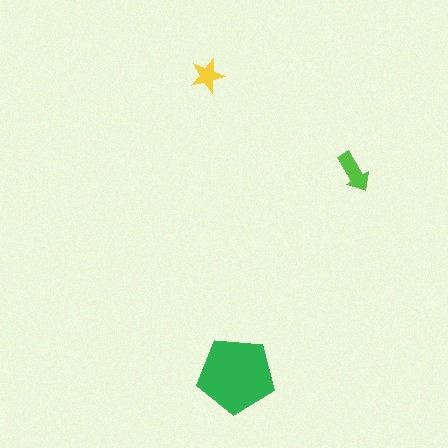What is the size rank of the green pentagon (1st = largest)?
1st.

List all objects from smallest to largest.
The yellow star, the lime arrow, the green pentagon.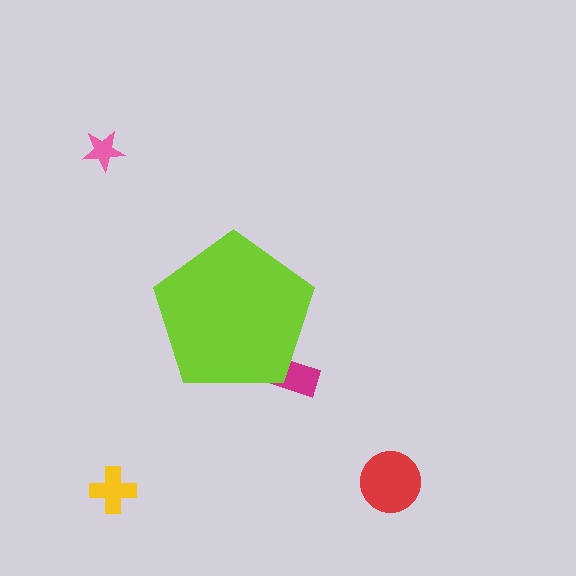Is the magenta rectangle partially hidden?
Yes, the magenta rectangle is partially hidden behind the lime pentagon.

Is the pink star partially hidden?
No, the pink star is fully visible.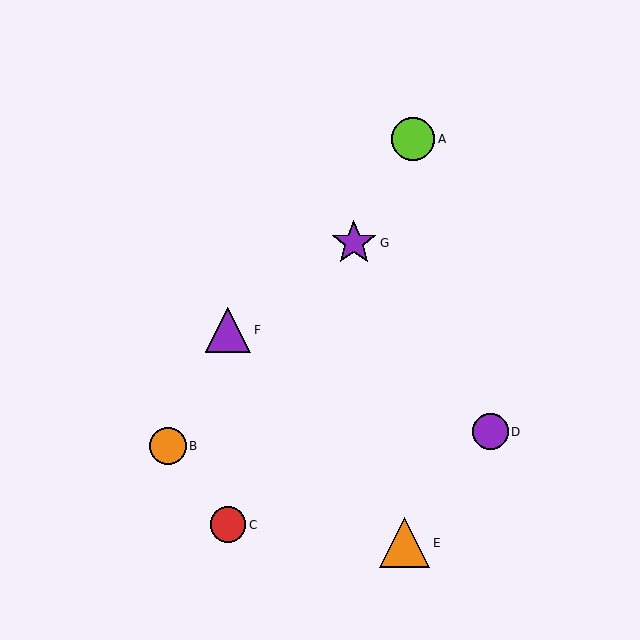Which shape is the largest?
The orange triangle (labeled E) is the largest.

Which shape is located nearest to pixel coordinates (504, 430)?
The purple circle (labeled D) at (491, 432) is nearest to that location.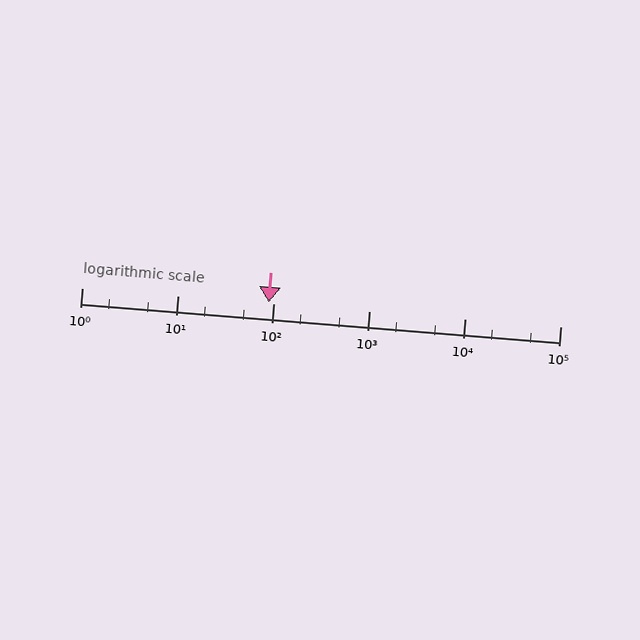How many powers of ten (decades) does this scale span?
The scale spans 5 decades, from 1 to 100000.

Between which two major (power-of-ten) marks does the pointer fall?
The pointer is between 10 and 100.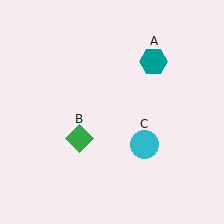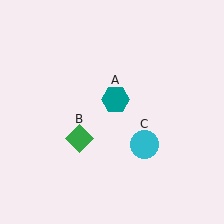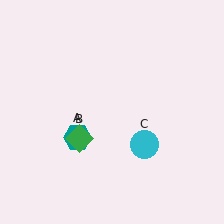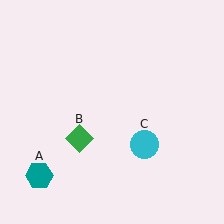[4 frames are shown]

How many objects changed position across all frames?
1 object changed position: teal hexagon (object A).